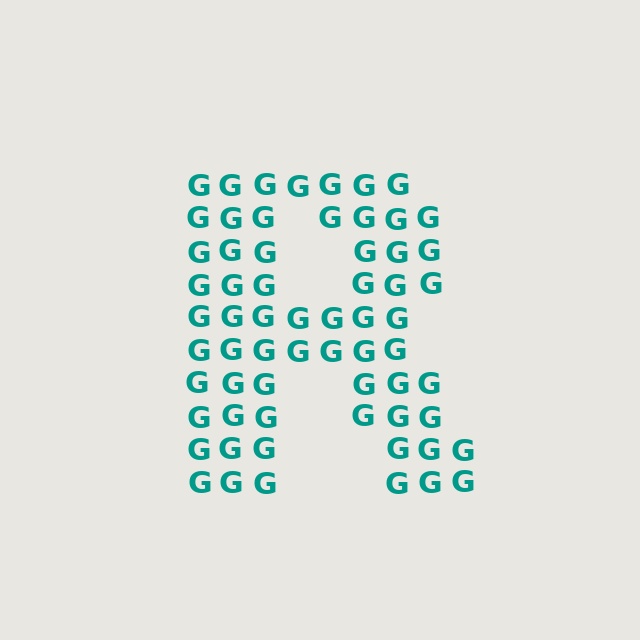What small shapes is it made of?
It is made of small letter G's.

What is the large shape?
The large shape is the letter R.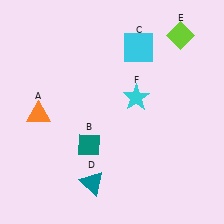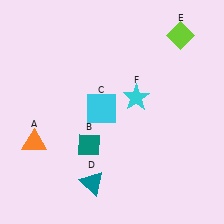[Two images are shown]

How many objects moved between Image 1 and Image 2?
2 objects moved between the two images.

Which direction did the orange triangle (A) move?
The orange triangle (A) moved down.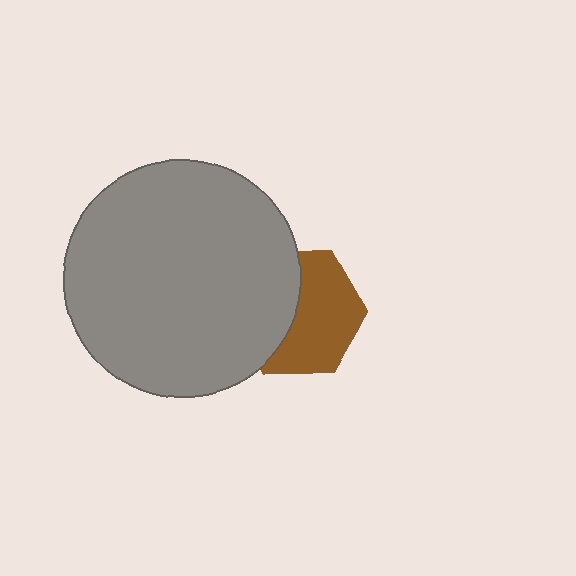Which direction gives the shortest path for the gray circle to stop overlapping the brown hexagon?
Moving left gives the shortest separation.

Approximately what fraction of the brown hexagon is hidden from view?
Roughly 44% of the brown hexagon is hidden behind the gray circle.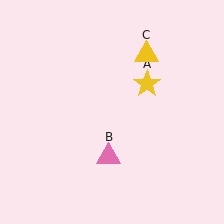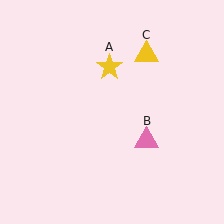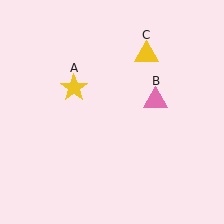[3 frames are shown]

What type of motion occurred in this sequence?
The yellow star (object A), pink triangle (object B) rotated counterclockwise around the center of the scene.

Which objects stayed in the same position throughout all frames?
Yellow triangle (object C) remained stationary.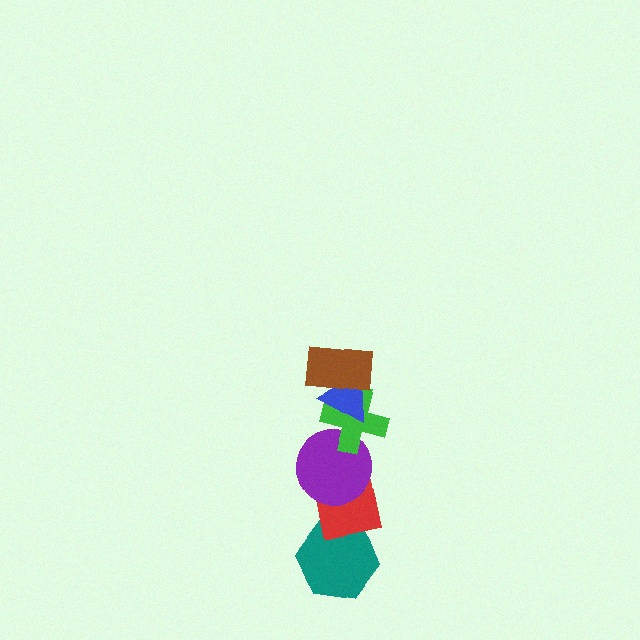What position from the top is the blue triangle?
The blue triangle is 2nd from the top.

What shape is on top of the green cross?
The blue triangle is on top of the green cross.